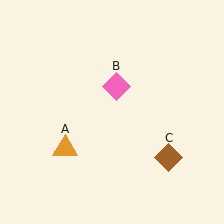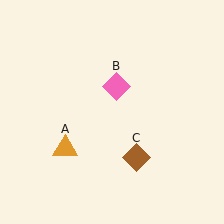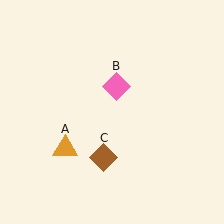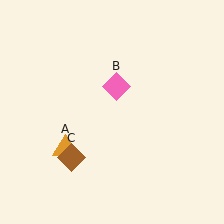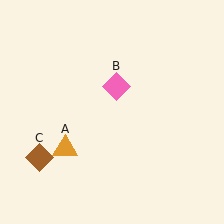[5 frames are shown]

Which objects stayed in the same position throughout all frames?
Orange triangle (object A) and pink diamond (object B) remained stationary.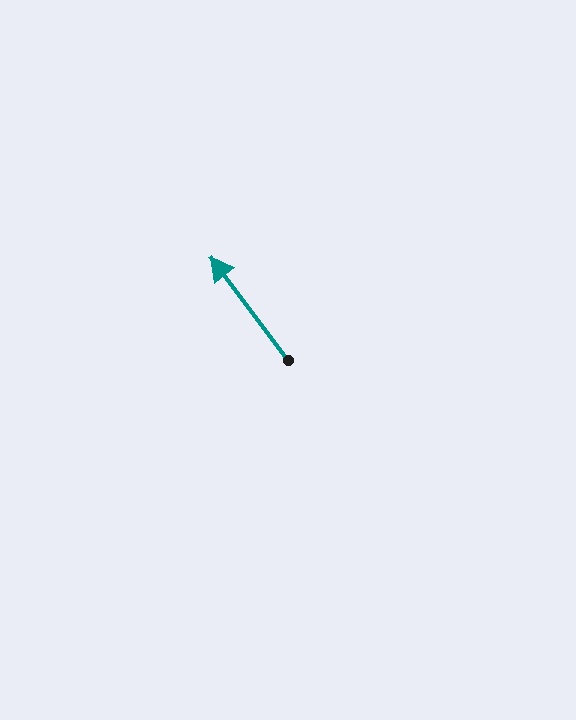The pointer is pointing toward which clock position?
Roughly 11 o'clock.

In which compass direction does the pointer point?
Northwest.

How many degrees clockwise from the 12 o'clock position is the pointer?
Approximately 323 degrees.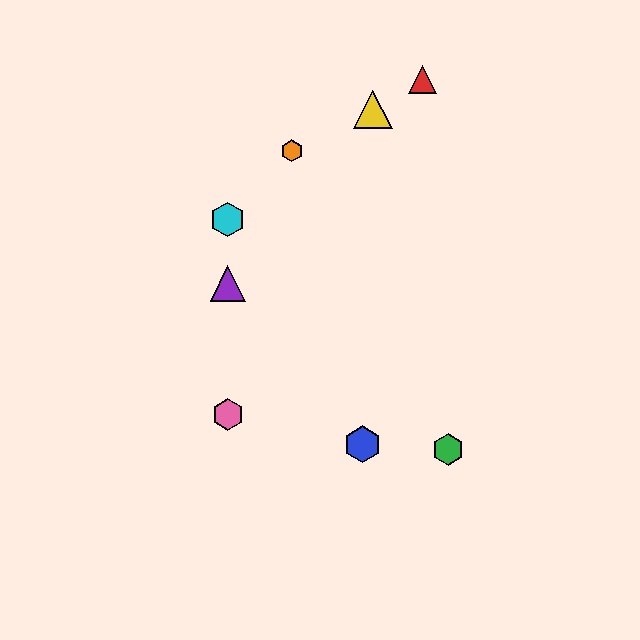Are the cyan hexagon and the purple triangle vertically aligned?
Yes, both are at x≈228.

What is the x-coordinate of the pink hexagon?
The pink hexagon is at x≈228.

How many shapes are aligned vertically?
3 shapes (the purple triangle, the cyan hexagon, the pink hexagon) are aligned vertically.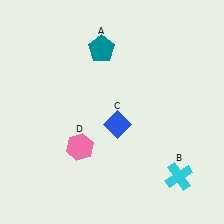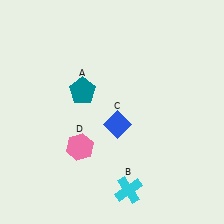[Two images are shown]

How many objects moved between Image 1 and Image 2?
2 objects moved between the two images.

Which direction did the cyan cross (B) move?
The cyan cross (B) moved left.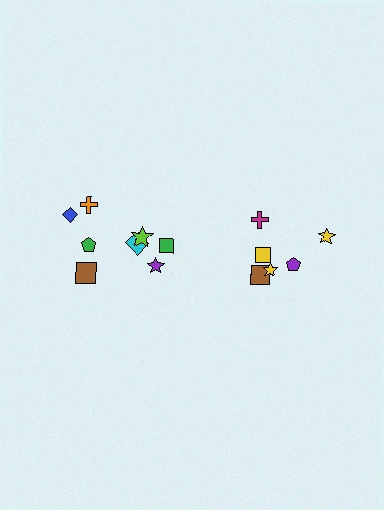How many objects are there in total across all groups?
There are 14 objects.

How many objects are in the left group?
There are 8 objects.